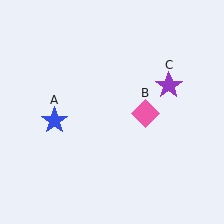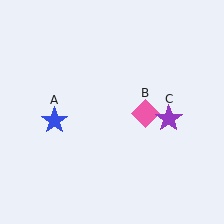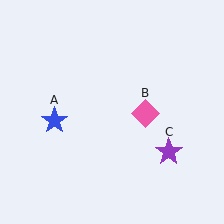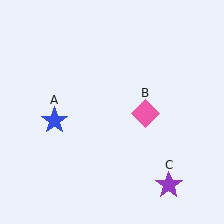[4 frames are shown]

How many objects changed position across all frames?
1 object changed position: purple star (object C).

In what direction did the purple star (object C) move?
The purple star (object C) moved down.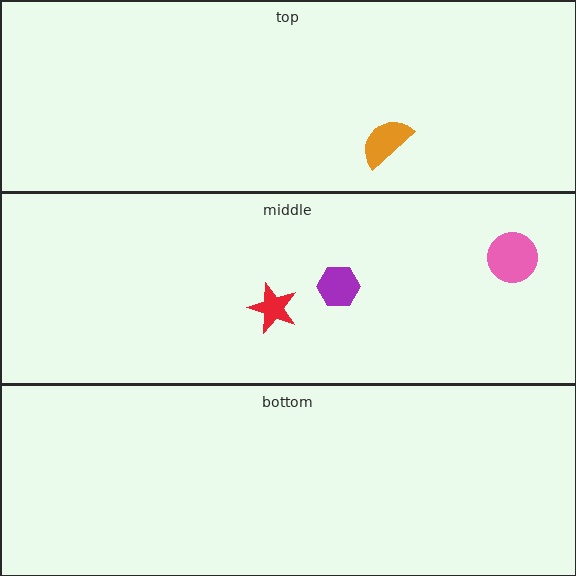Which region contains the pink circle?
The middle region.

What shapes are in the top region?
The orange semicircle.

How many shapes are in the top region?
1.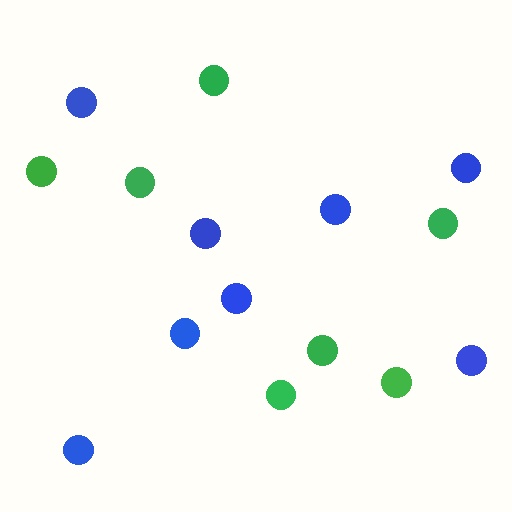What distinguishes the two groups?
There are 2 groups: one group of green circles (7) and one group of blue circles (8).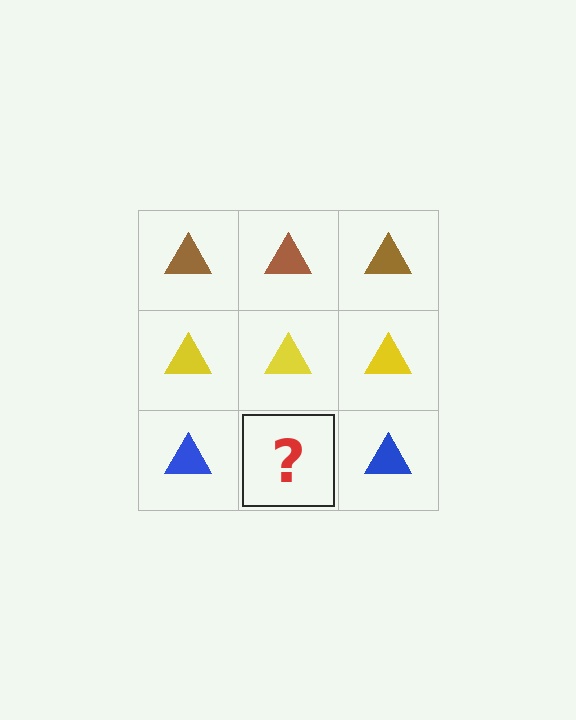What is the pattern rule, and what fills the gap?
The rule is that each row has a consistent color. The gap should be filled with a blue triangle.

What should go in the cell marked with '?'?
The missing cell should contain a blue triangle.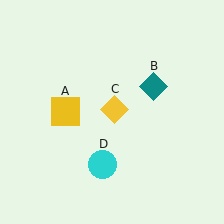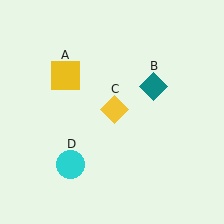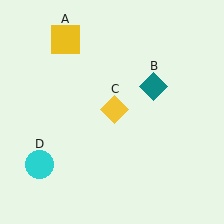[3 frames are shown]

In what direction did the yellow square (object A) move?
The yellow square (object A) moved up.